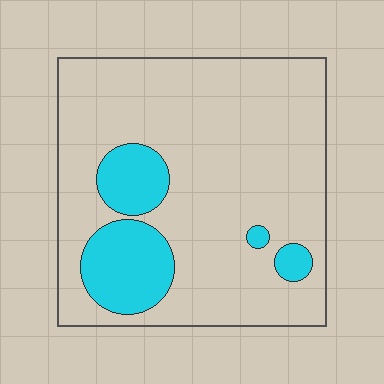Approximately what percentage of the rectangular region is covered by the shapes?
Approximately 20%.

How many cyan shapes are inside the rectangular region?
4.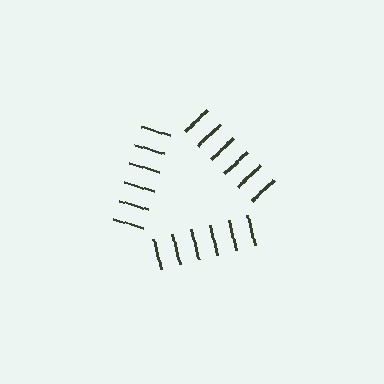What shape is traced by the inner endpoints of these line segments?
An illusory triangle — the line segments terminate on its edges but no continuous stroke is drawn.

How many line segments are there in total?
18 — 6 along each of the 3 edges.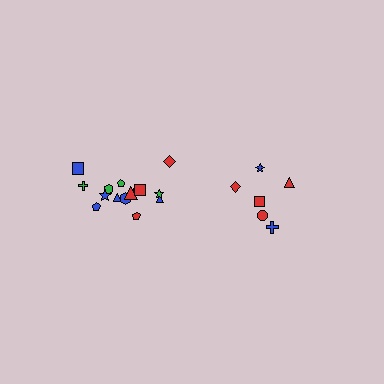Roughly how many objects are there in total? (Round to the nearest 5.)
Roughly 20 objects in total.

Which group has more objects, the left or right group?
The left group.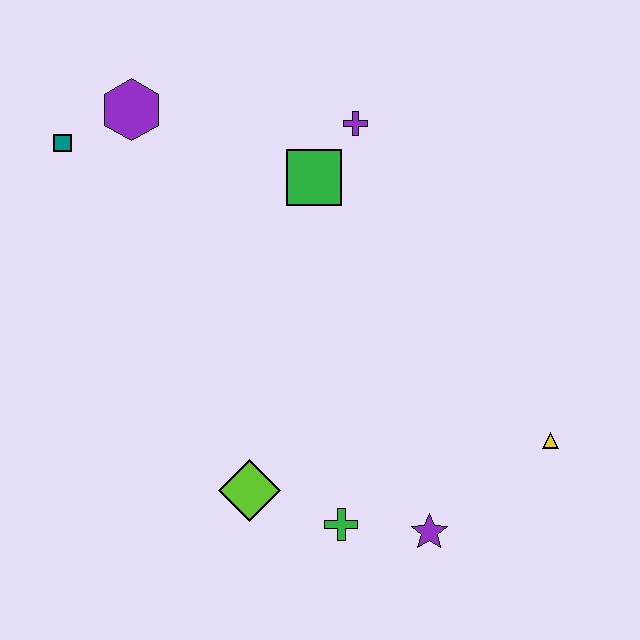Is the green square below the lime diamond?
No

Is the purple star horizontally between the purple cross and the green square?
No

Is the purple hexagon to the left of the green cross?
Yes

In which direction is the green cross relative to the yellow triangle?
The green cross is to the left of the yellow triangle.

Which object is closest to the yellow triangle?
The purple star is closest to the yellow triangle.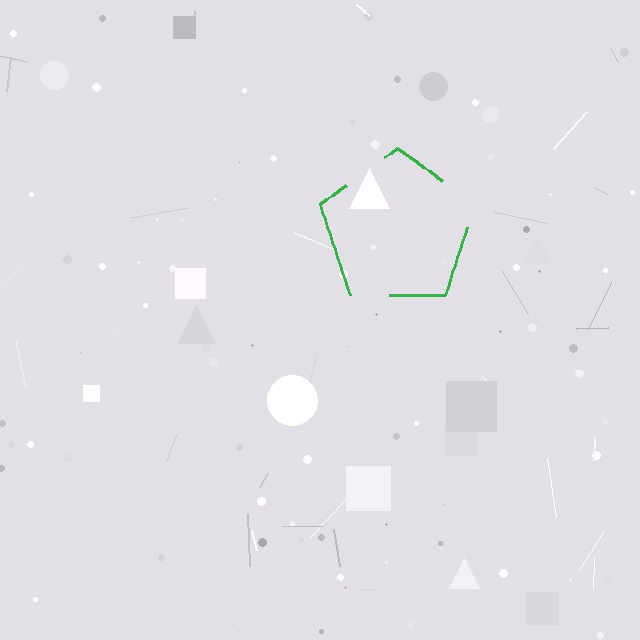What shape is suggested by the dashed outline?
The dashed outline suggests a pentagon.